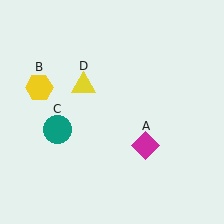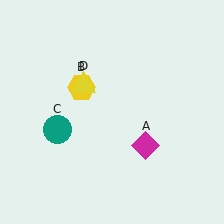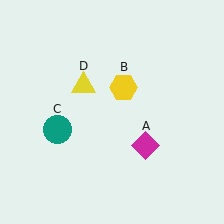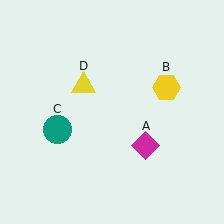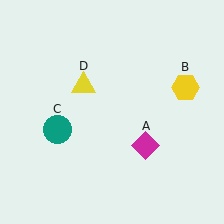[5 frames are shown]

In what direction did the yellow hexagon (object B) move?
The yellow hexagon (object B) moved right.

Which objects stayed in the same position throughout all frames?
Magenta diamond (object A) and teal circle (object C) and yellow triangle (object D) remained stationary.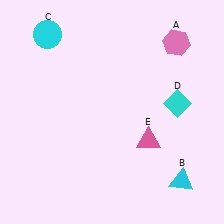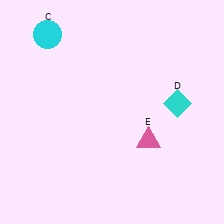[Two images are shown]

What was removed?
The cyan triangle (B), the pink hexagon (A) were removed in Image 2.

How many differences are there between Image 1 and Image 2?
There are 2 differences between the two images.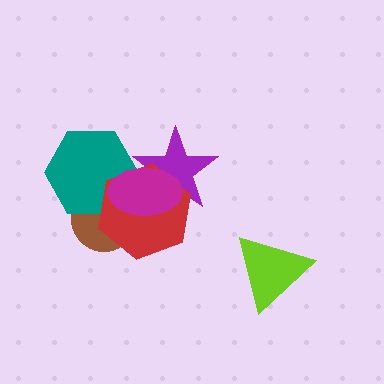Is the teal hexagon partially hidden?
Yes, it is partially covered by another shape.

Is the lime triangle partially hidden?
No, no other shape covers it.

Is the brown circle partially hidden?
Yes, it is partially covered by another shape.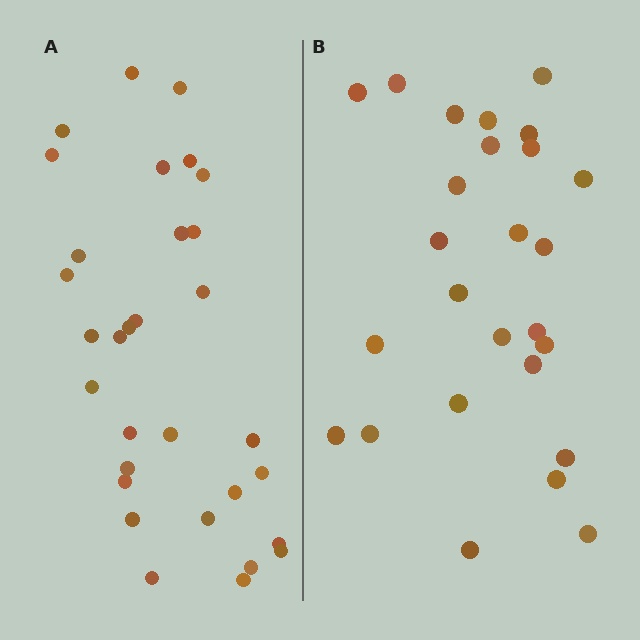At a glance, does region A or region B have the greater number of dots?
Region A (the left region) has more dots.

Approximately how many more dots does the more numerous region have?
Region A has about 5 more dots than region B.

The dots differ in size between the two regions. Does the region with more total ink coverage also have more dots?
No. Region B has more total ink coverage because its dots are larger, but region A actually contains more individual dots. Total area can be misleading — the number of items is what matters here.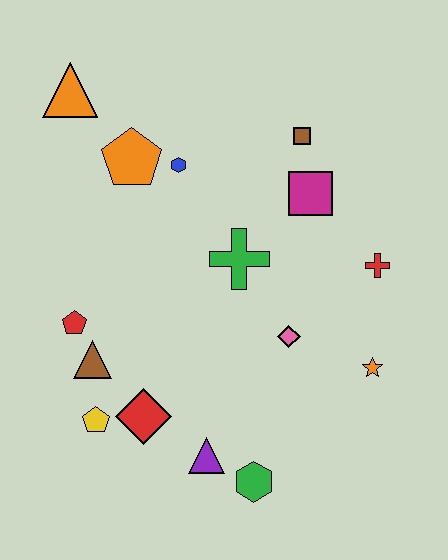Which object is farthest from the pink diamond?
The orange triangle is farthest from the pink diamond.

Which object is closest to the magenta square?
The brown square is closest to the magenta square.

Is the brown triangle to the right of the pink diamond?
No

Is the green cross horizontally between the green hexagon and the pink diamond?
No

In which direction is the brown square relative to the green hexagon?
The brown square is above the green hexagon.